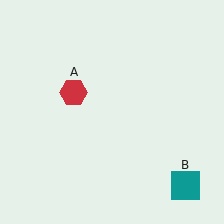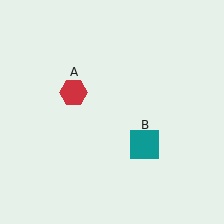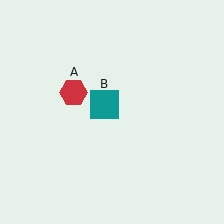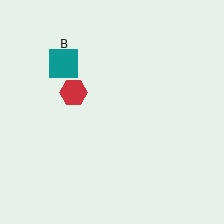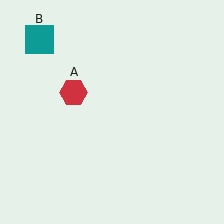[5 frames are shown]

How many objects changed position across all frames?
1 object changed position: teal square (object B).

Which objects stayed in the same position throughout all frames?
Red hexagon (object A) remained stationary.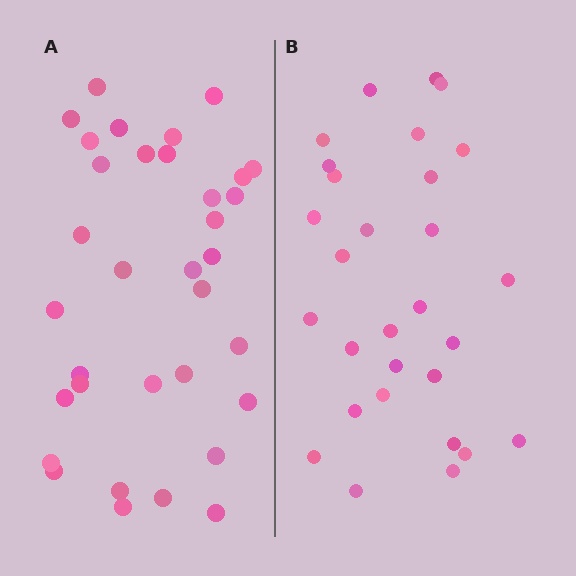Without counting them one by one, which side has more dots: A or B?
Region A (the left region) has more dots.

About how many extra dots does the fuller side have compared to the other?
Region A has about 5 more dots than region B.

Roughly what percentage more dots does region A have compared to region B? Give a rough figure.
About 15% more.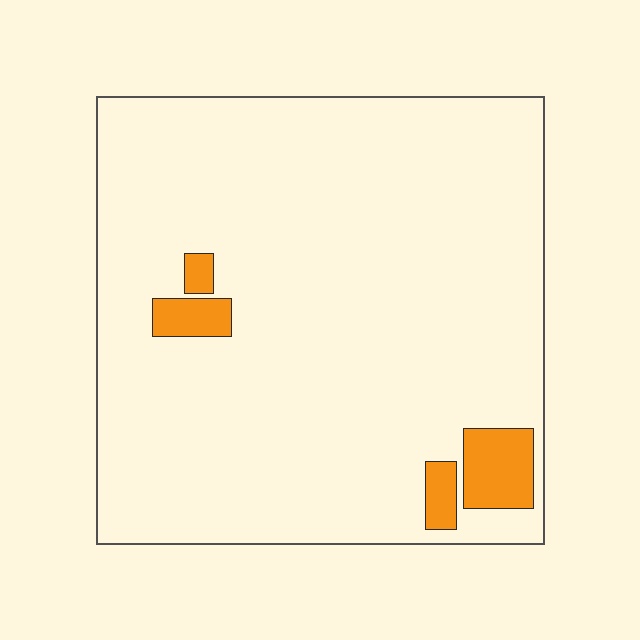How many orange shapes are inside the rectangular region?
4.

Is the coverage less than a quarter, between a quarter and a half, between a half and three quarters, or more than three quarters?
Less than a quarter.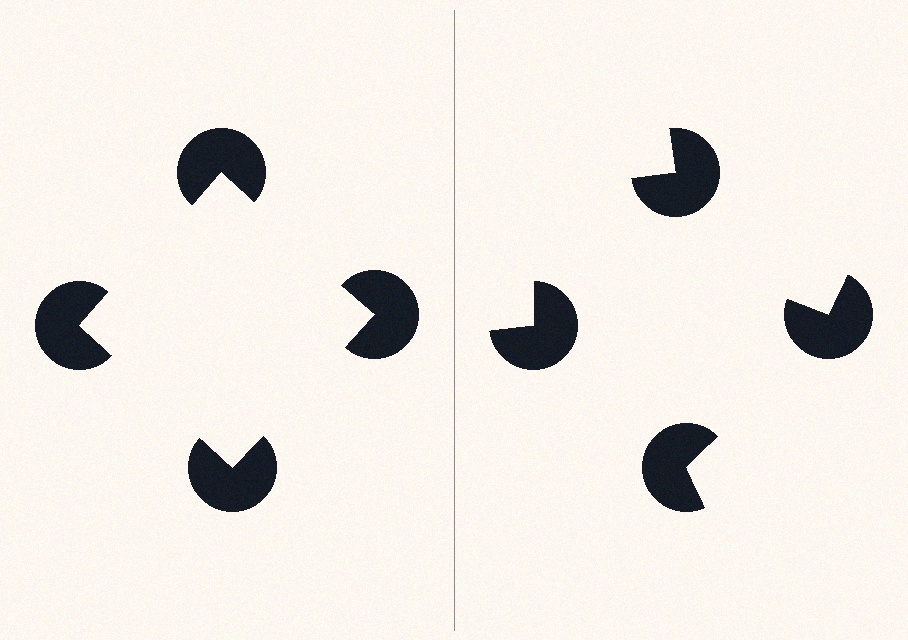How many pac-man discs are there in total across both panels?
8 — 4 on each side.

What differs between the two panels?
The pac-man discs are positioned identically on both sides; only the wedge orientations differ. On the left they align to a square; on the right they are misaligned.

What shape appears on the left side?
An illusory square.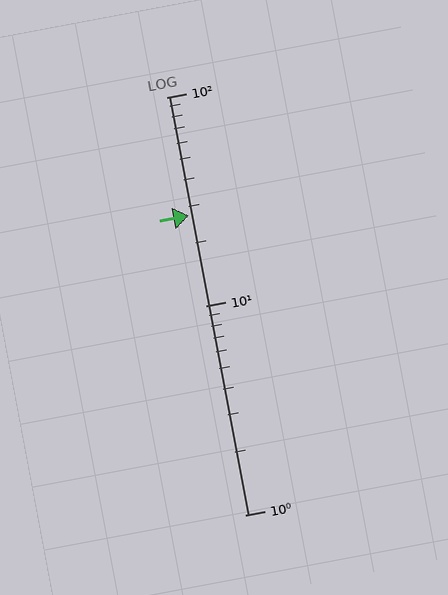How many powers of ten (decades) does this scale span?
The scale spans 2 decades, from 1 to 100.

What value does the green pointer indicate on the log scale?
The pointer indicates approximately 27.